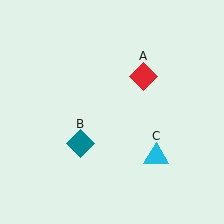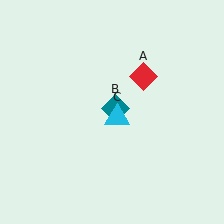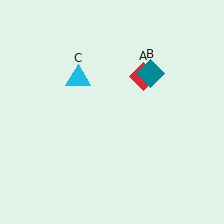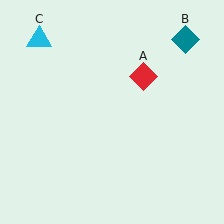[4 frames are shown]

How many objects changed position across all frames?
2 objects changed position: teal diamond (object B), cyan triangle (object C).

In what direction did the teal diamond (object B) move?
The teal diamond (object B) moved up and to the right.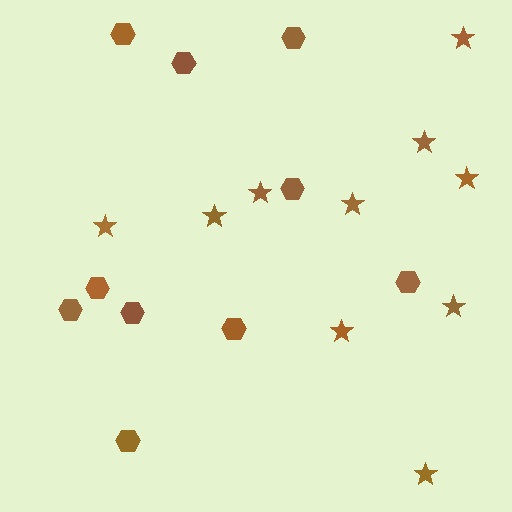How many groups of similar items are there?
There are 2 groups: one group of hexagons (10) and one group of stars (10).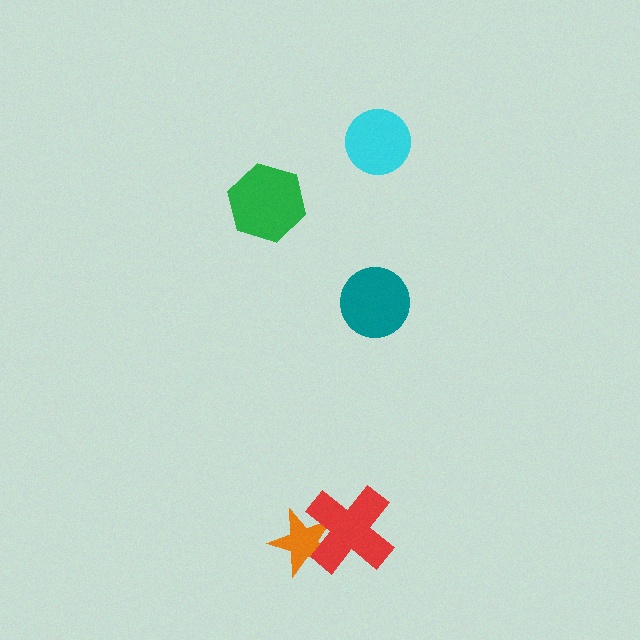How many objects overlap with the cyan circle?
0 objects overlap with the cyan circle.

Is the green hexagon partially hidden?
No, no other shape covers it.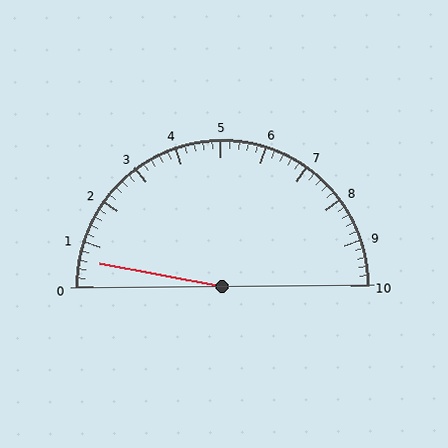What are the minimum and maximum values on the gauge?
The gauge ranges from 0 to 10.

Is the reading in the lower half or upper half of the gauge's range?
The reading is in the lower half of the range (0 to 10).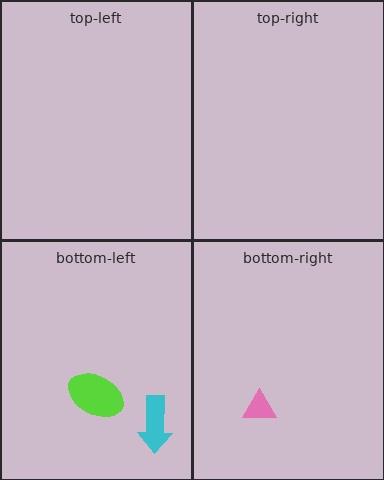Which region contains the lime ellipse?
The bottom-left region.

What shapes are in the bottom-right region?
The pink triangle.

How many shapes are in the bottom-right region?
1.